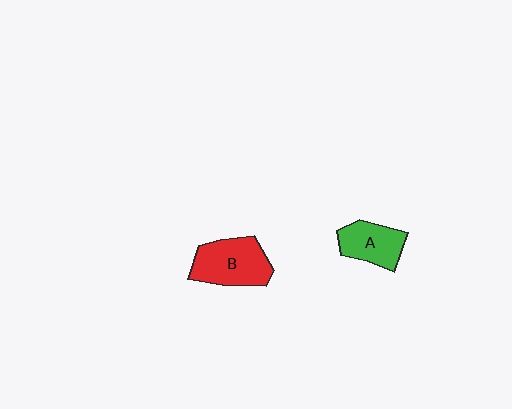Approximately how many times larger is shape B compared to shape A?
Approximately 1.4 times.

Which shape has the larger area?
Shape B (red).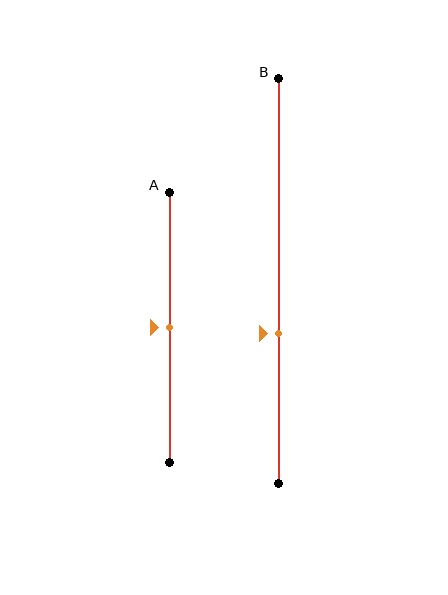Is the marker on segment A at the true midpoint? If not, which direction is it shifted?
Yes, the marker on segment A is at the true midpoint.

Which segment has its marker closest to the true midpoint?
Segment A has its marker closest to the true midpoint.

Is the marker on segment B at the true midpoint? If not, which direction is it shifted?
No, the marker on segment B is shifted downward by about 13% of the segment length.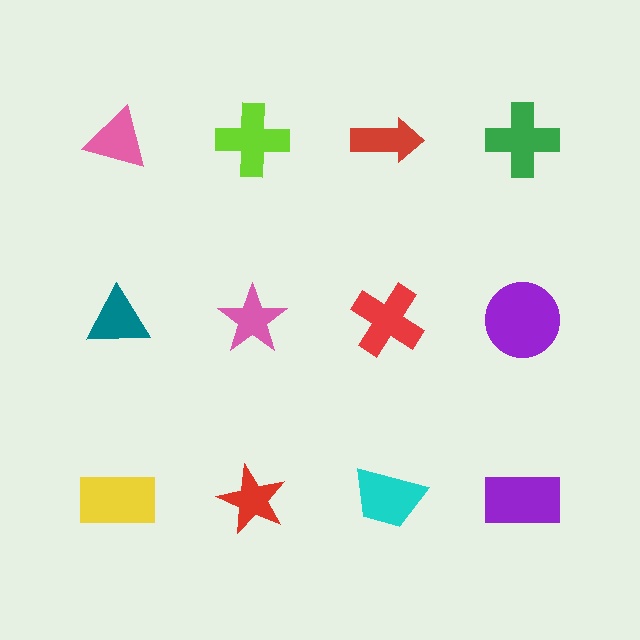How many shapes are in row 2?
4 shapes.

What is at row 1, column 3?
A red arrow.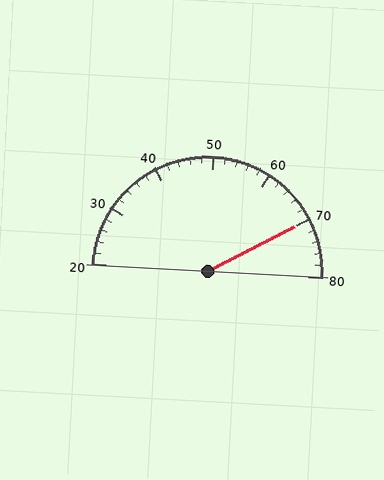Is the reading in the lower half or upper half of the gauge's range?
The reading is in the upper half of the range (20 to 80).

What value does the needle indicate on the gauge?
The needle indicates approximately 70.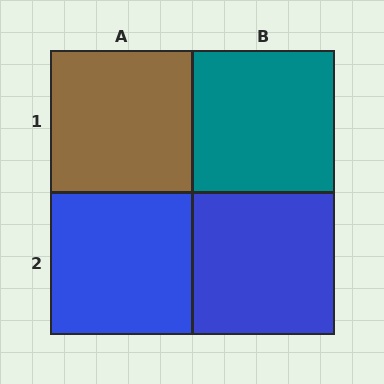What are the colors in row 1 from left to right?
Brown, teal.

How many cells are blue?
2 cells are blue.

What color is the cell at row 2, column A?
Blue.